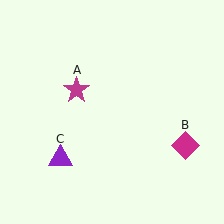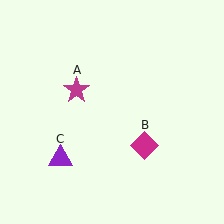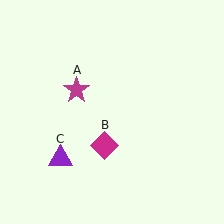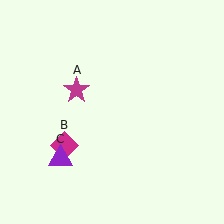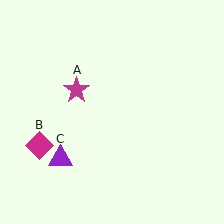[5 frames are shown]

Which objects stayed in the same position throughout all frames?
Magenta star (object A) and purple triangle (object C) remained stationary.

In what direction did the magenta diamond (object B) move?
The magenta diamond (object B) moved left.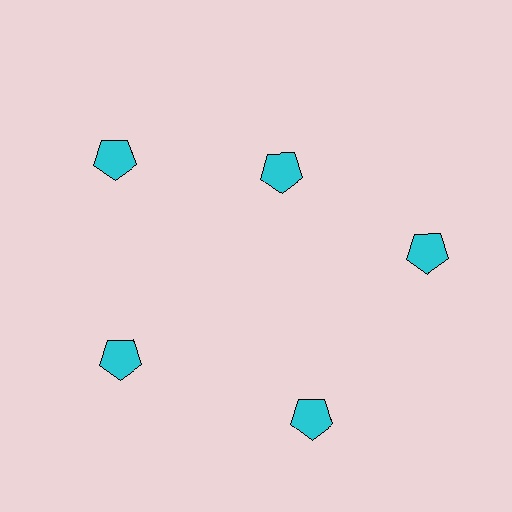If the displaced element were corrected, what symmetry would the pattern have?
It would have 5-fold rotational symmetry — the pattern would map onto itself every 72 degrees.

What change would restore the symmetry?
The symmetry would be restored by moving it outward, back onto the ring so that all 5 pentagons sit at equal angles and equal distance from the center.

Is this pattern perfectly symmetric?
No. The 5 cyan pentagons are arranged in a ring, but one element near the 1 o'clock position is pulled inward toward the center, breaking the 5-fold rotational symmetry.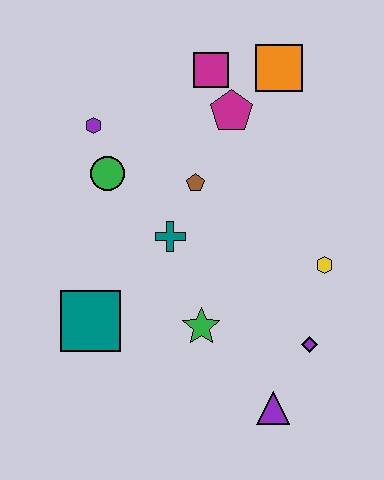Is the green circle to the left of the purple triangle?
Yes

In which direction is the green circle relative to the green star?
The green circle is above the green star.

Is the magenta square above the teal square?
Yes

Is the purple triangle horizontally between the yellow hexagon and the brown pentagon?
Yes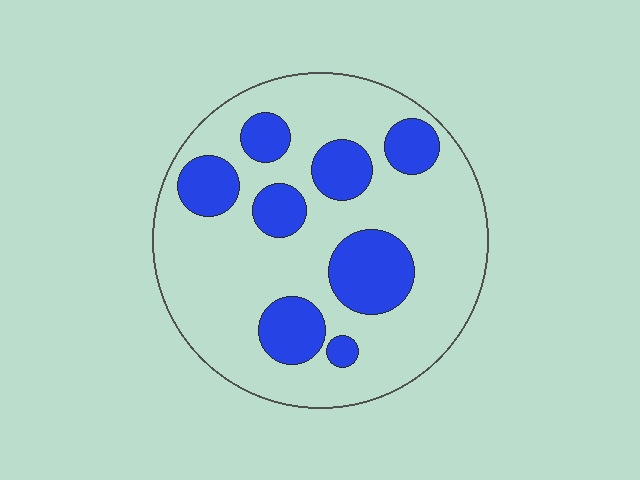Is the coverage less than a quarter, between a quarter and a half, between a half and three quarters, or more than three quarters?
Between a quarter and a half.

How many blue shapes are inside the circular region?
8.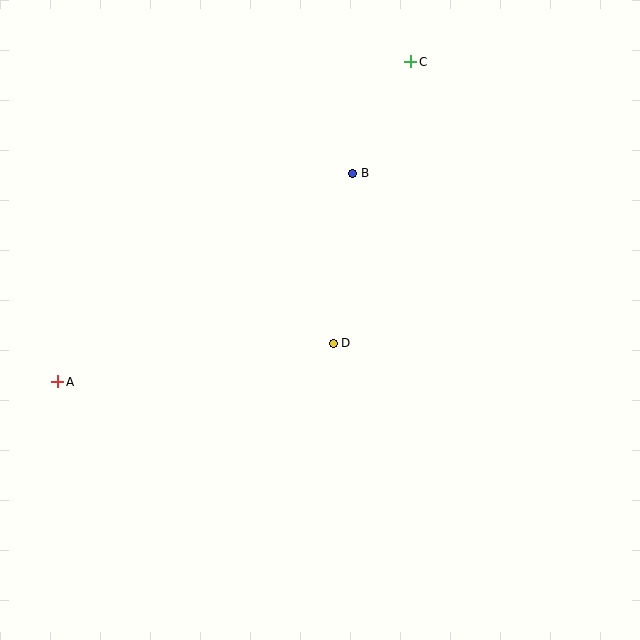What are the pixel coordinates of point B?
Point B is at (353, 173).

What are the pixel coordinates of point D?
Point D is at (333, 343).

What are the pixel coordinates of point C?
Point C is at (411, 62).